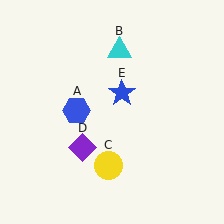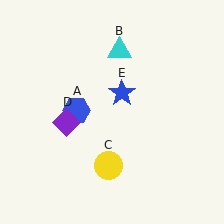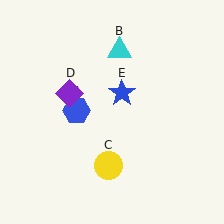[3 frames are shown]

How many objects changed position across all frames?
1 object changed position: purple diamond (object D).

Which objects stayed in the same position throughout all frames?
Blue hexagon (object A) and cyan triangle (object B) and yellow circle (object C) and blue star (object E) remained stationary.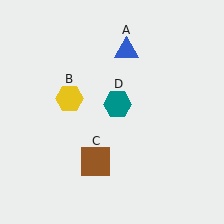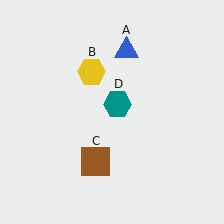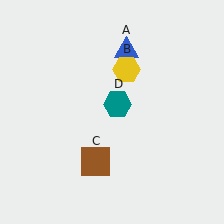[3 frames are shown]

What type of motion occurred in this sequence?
The yellow hexagon (object B) rotated clockwise around the center of the scene.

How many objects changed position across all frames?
1 object changed position: yellow hexagon (object B).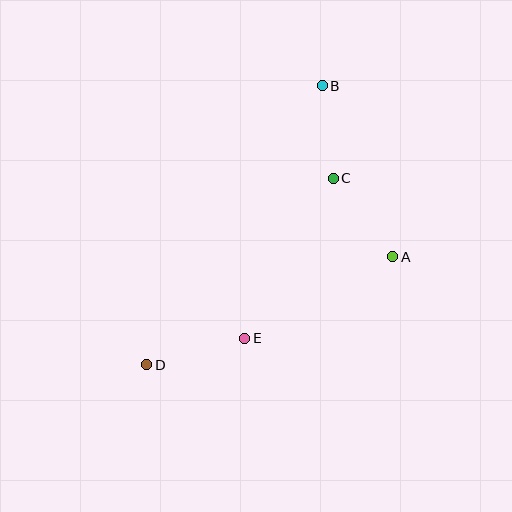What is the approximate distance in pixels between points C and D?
The distance between C and D is approximately 264 pixels.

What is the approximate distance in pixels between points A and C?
The distance between A and C is approximately 98 pixels.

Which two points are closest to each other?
Points B and C are closest to each other.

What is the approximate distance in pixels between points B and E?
The distance between B and E is approximately 264 pixels.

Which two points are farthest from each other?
Points B and D are farthest from each other.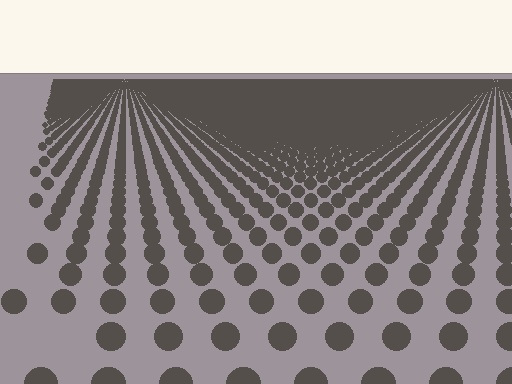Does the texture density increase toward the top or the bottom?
Density increases toward the top.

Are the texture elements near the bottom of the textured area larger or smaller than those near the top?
Larger. Near the bottom, elements are closer to the viewer and appear at a bigger on-screen size.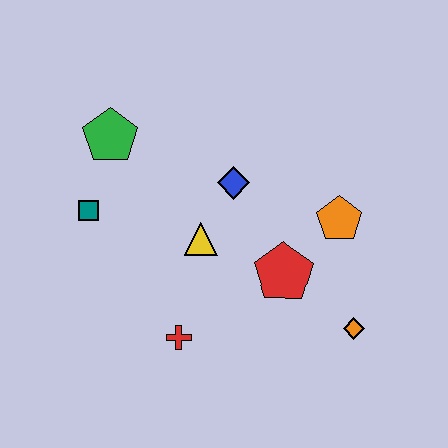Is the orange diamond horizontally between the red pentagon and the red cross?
No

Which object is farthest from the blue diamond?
The orange diamond is farthest from the blue diamond.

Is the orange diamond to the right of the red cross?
Yes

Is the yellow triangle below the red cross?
No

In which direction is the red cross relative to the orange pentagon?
The red cross is to the left of the orange pentagon.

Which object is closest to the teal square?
The green pentagon is closest to the teal square.